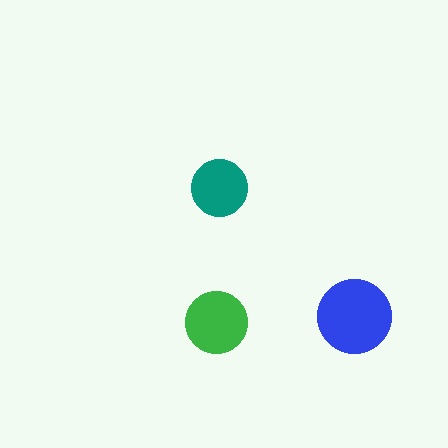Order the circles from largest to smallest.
the blue one, the green one, the teal one.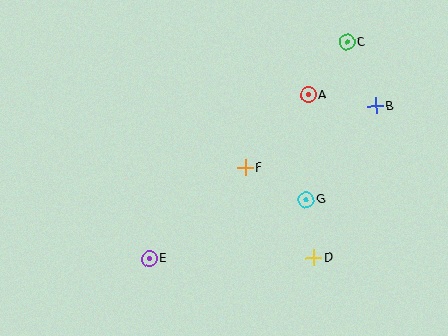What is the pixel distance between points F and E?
The distance between F and E is 132 pixels.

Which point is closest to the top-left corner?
Point F is closest to the top-left corner.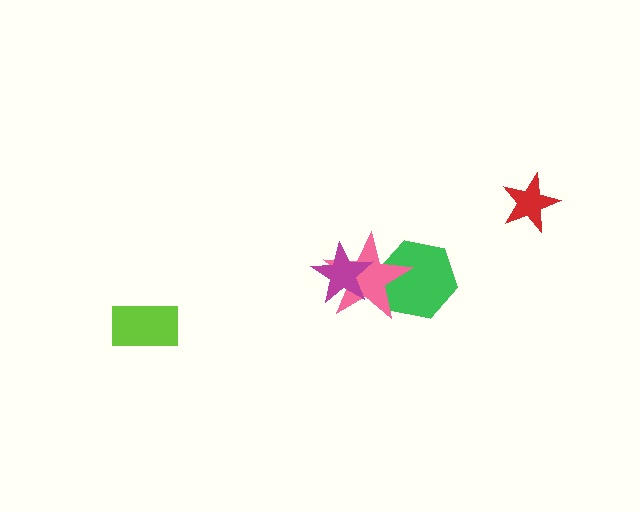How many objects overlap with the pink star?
2 objects overlap with the pink star.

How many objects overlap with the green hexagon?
1 object overlaps with the green hexagon.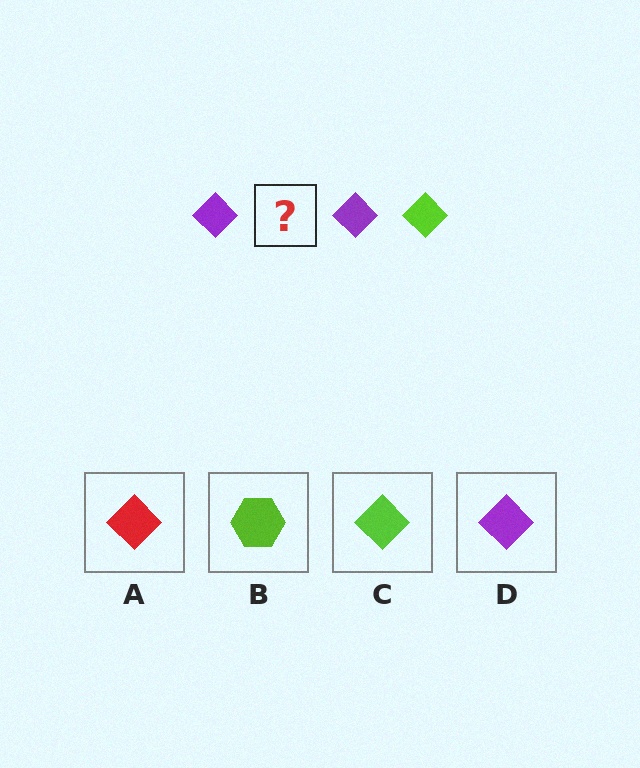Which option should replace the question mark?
Option C.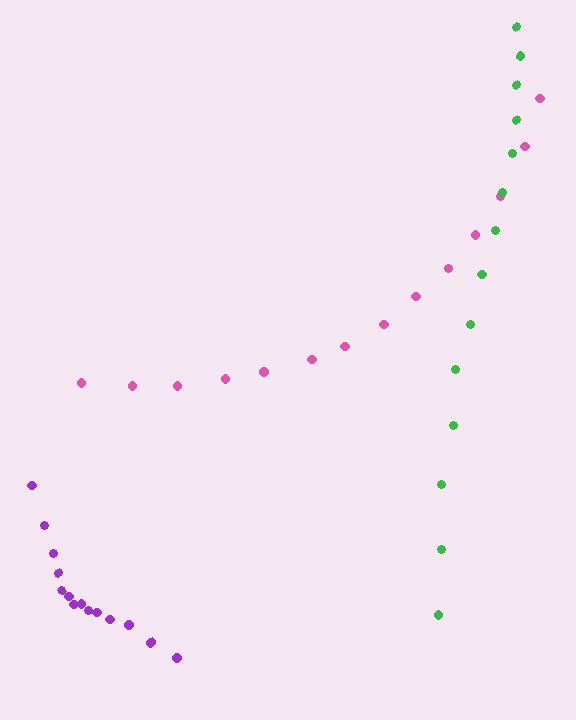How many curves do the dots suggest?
There are 3 distinct paths.